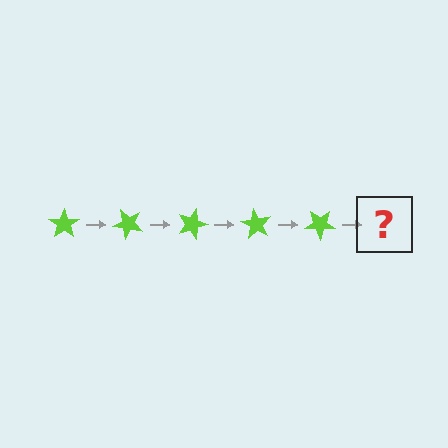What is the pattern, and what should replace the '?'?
The pattern is that the star rotates 45 degrees each step. The '?' should be a lime star rotated 225 degrees.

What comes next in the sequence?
The next element should be a lime star rotated 225 degrees.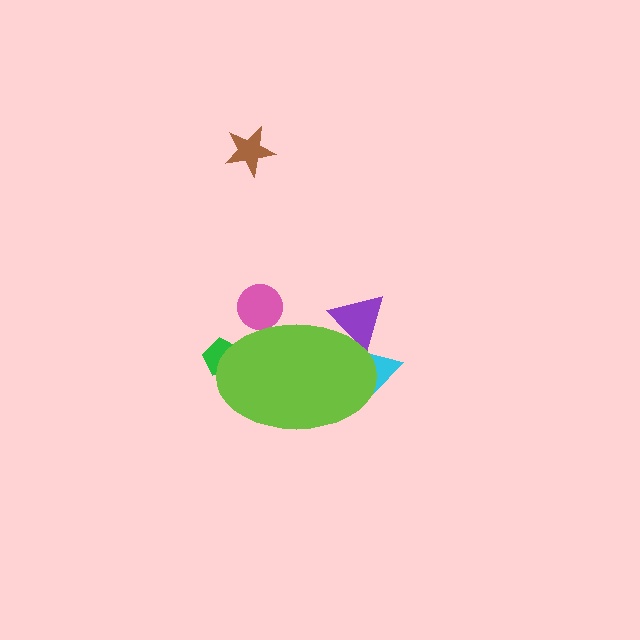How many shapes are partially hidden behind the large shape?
4 shapes are partially hidden.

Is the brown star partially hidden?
No, the brown star is fully visible.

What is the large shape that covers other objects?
A lime ellipse.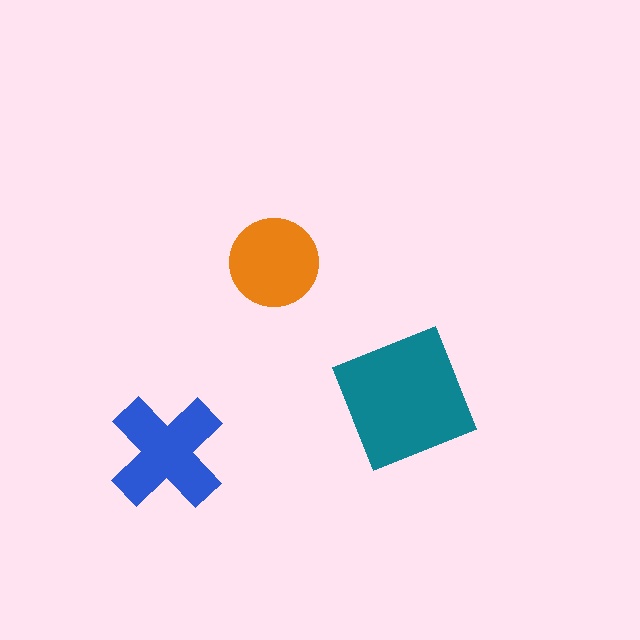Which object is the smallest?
The orange circle.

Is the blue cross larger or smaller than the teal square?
Smaller.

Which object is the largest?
The teal square.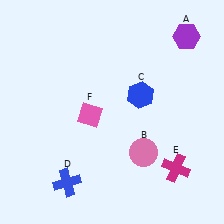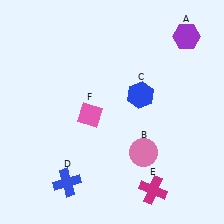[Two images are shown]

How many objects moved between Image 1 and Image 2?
1 object moved between the two images.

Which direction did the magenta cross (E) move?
The magenta cross (E) moved left.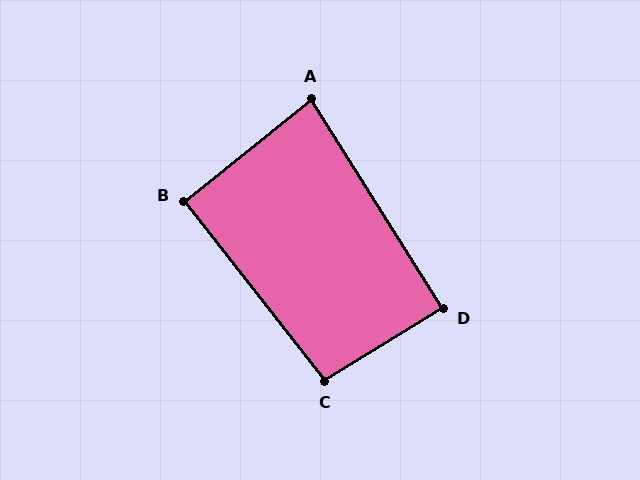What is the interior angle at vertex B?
Approximately 91 degrees (approximately right).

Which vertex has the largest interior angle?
C, at approximately 97 degrees.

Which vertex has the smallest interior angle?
A, at approximately 83 degrees.